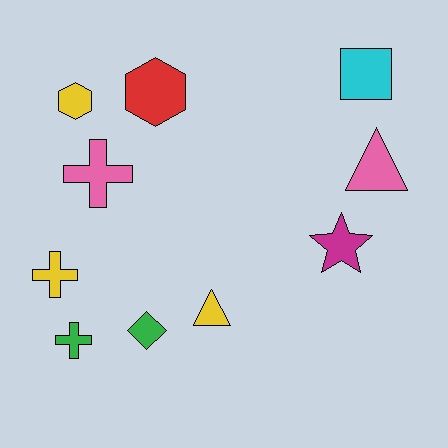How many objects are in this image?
There are 10 objects.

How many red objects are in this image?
There is 1 red object.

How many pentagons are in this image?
There are no pentagons.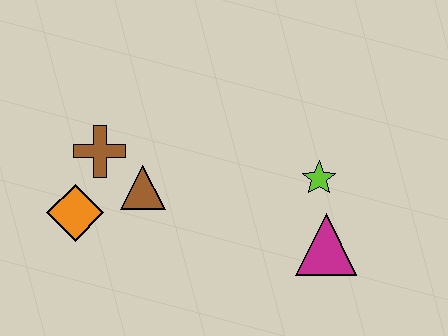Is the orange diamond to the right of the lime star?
No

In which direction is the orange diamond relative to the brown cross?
The orange diamond is below the brown cross.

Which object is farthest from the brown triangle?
The magenta triangle is farthest from the brown triangle.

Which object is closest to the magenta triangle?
The lime star is closest to the magenta triangle.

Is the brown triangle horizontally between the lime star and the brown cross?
Yes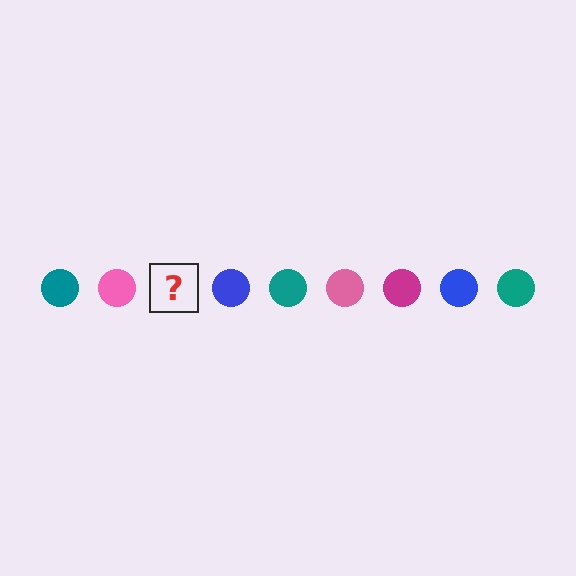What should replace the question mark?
The question mark should be replaced with a magenta circle.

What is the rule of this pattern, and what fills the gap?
The rule is that the pattern cycles through teal, pink, magenta, blue circles. The gap should be filled with a magenta circle.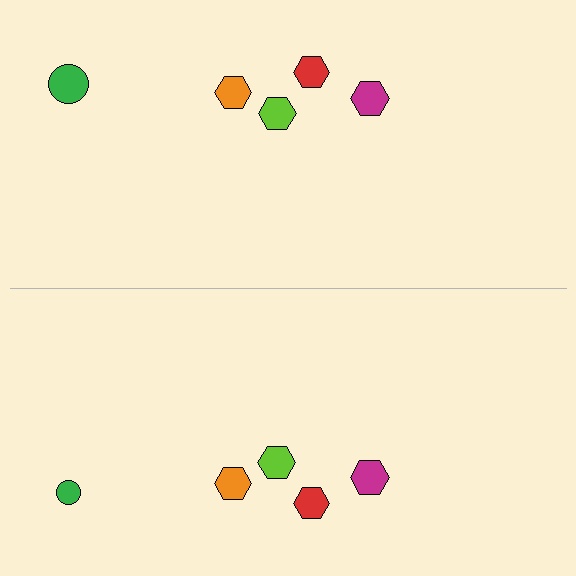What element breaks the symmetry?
The green circle on the bottom side has a different size than its mirror counterpart.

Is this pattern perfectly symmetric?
No, the pattern is not perfectly symmetric. The green circle on the bottom side has a different size than its mirror counterpart.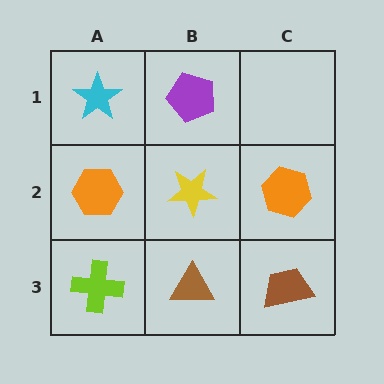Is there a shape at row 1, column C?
No, that cell is empty.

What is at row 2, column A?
An orange hexagon.